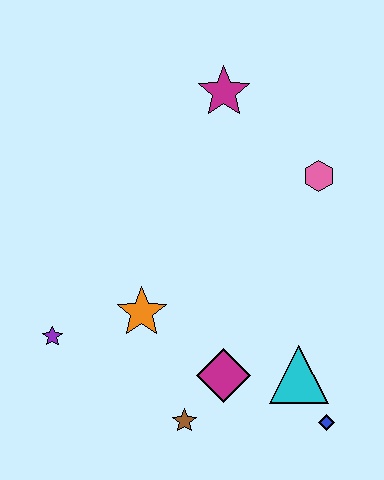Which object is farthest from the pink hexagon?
The purple star is farthest from the pink hexagon.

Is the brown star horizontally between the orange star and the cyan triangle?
Yes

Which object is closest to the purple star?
The orange star is closest to the purple star.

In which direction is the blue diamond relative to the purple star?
The blue diamond is to the right of the purple star.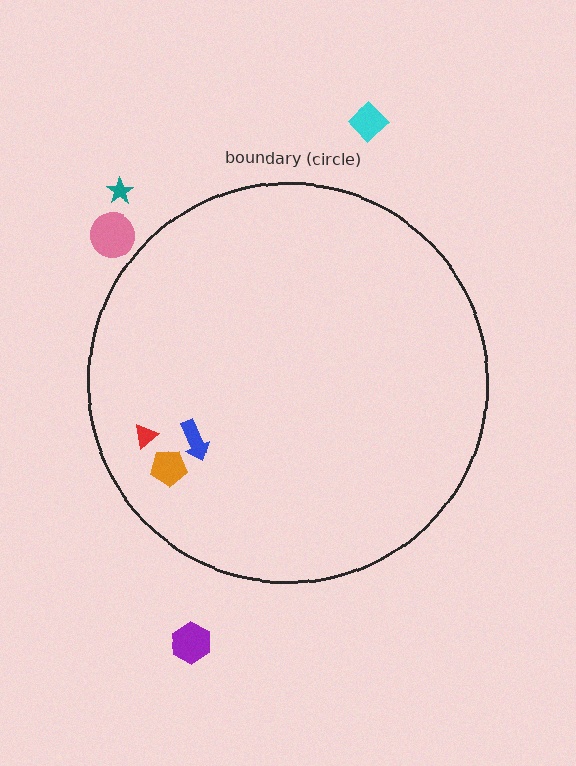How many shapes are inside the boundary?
3 inside, 4 outside.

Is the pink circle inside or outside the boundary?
Outside.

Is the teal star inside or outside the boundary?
Outside.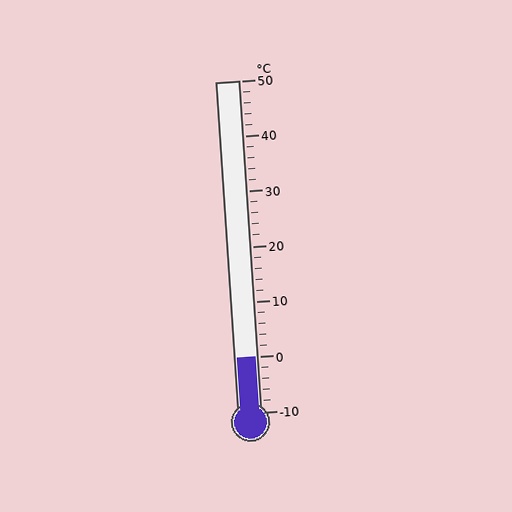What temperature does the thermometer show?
The thermometer shows approximately 0°C.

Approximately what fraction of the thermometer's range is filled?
The thermometer is filled to approximately 15% of its range.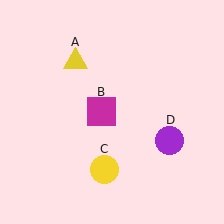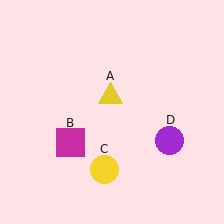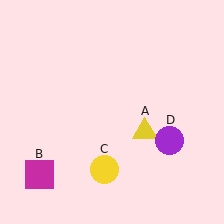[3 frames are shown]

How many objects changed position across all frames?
2 objects changed position: yellow triangle (object A), magenta square (object B).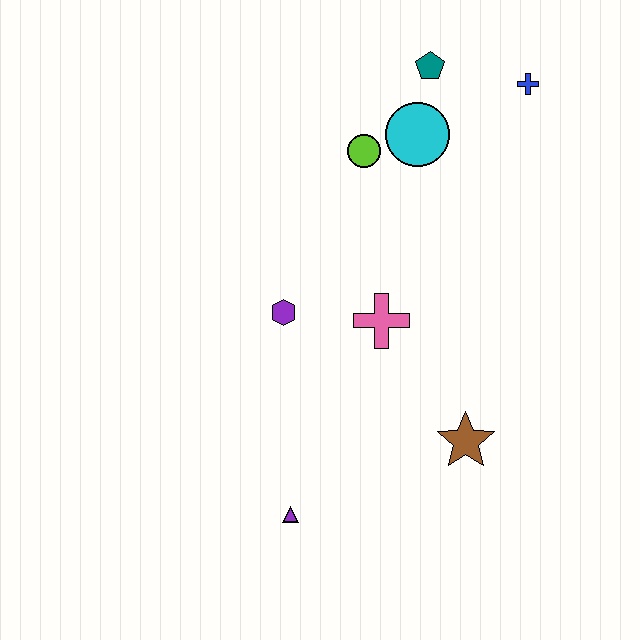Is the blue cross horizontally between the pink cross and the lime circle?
No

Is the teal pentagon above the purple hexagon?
Yes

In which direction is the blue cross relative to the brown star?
The blue cross is above the brown star.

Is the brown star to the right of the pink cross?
Yes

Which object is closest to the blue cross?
The teal pentagon is closest to the blue cross.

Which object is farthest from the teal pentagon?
The purple triangle is farthest from the teal pentagon.